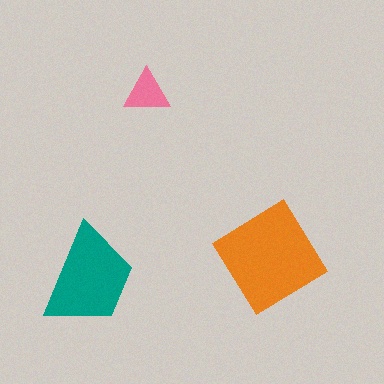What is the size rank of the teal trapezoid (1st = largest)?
2nd.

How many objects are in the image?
There are 3 objects in the image.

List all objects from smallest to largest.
The pink triangle, the teal trapezoid, the orange diamond.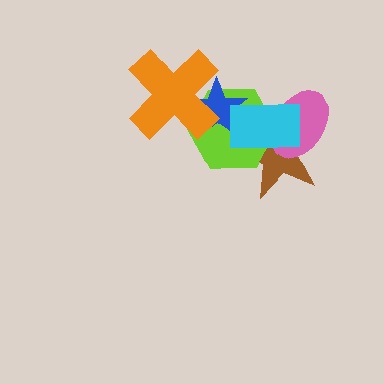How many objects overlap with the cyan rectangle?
4 objects overlap with the cyan rectangle.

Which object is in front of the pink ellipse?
The cyan rectangle is in front of the pink ellipse.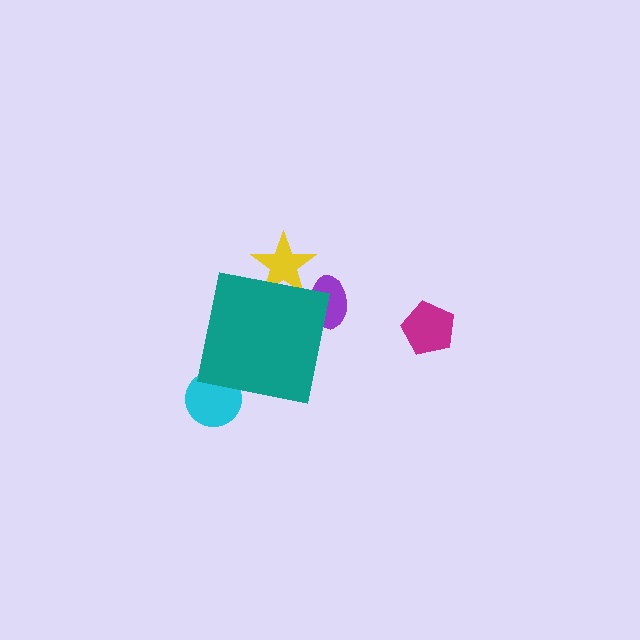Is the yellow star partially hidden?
Yes, the yellow star is partially hidden behind the teal square.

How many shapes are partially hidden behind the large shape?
3 shapes are partially hidden.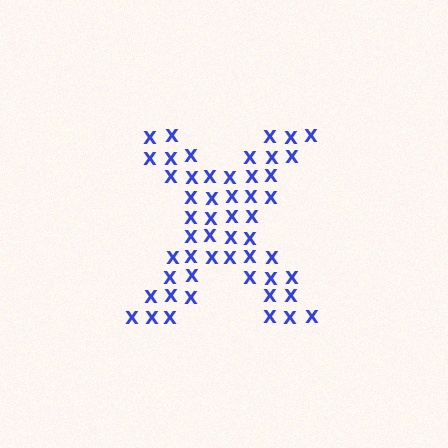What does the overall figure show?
The overall figure shows the letter X.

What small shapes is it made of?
It is made of small letter X's.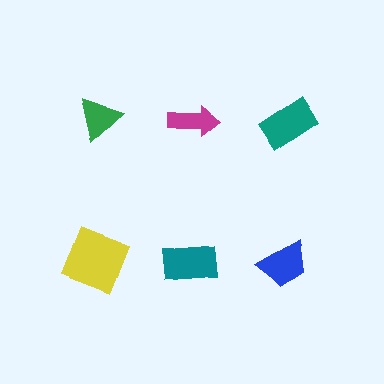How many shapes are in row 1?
3 shapes.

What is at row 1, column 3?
A teal rectangle.